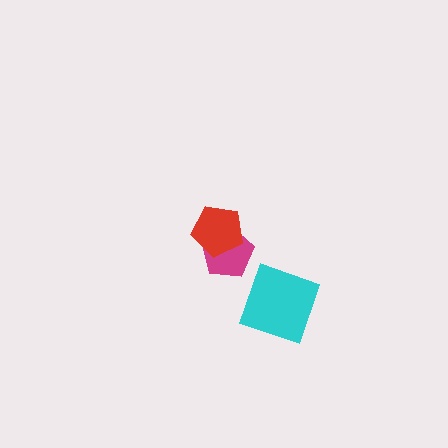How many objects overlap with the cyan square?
0 objects overlap with the cyan square.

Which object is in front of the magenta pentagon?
The red pentagon is in front of the magenta pentagon.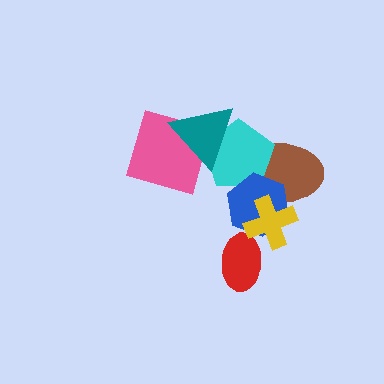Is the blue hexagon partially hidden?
Yes, it is partially covered by another shape.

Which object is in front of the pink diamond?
The teal triangle is in front of the pink diamond.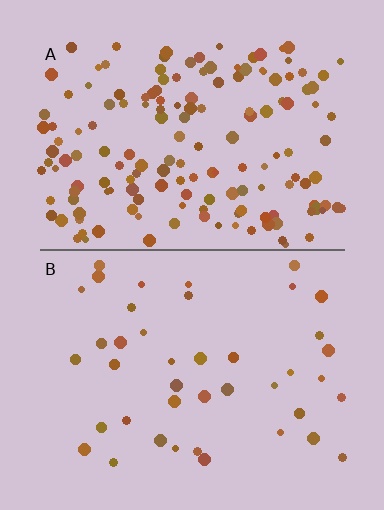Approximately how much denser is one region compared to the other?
Approximately 3.8× — region A over region B.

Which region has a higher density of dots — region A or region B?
A (the top).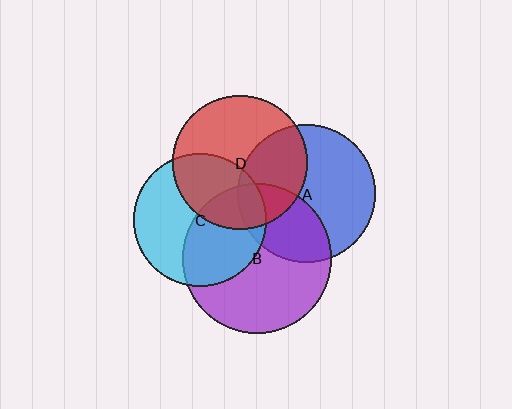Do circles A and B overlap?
Yes.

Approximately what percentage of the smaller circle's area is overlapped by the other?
Approximately 35%.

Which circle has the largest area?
Circle B (purple).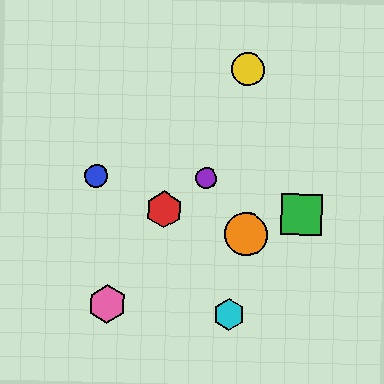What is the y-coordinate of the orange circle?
The orange circle is at y≈234.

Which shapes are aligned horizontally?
The blue circle, the purple circle are aligned horizontally.